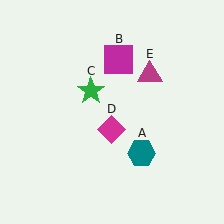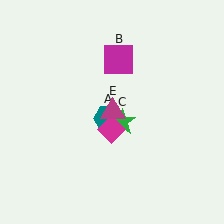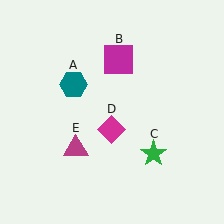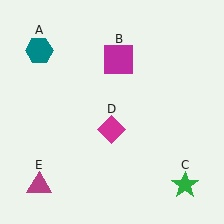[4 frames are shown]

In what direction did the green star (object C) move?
The green star (object C) moved down and to the right.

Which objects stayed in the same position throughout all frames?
Magenta square (object B) and magenta diamond (object D) remained stationary.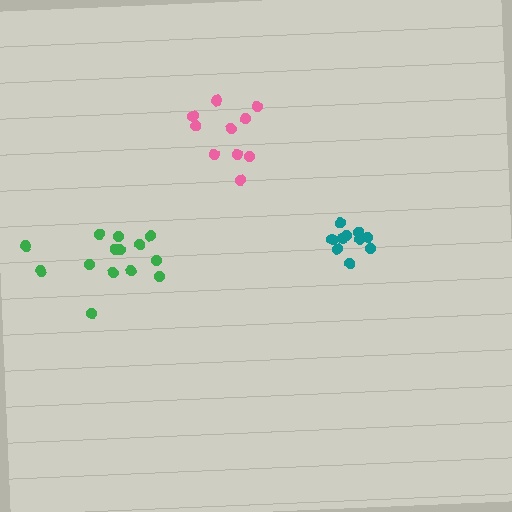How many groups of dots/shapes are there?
There are 3 groups.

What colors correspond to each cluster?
The clusters are colored: green, teal, pink.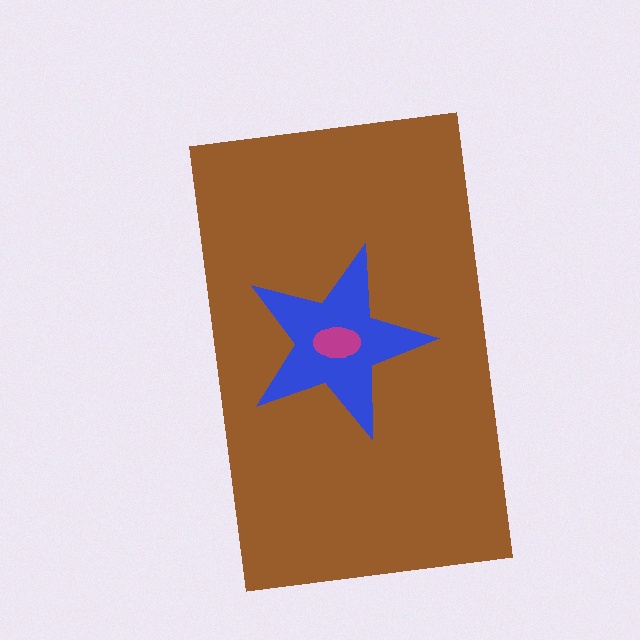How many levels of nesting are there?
3.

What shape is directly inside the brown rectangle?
The blue star.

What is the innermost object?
The magenta ellipse.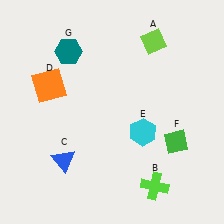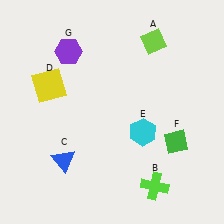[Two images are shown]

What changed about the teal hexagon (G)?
In Image 1, G is teal. In Image 2, it changed to purple.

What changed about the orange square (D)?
In Image 1, D is orange. In Image 2, it changed to yellow.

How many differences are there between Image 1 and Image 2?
There are 2 differences between the two images.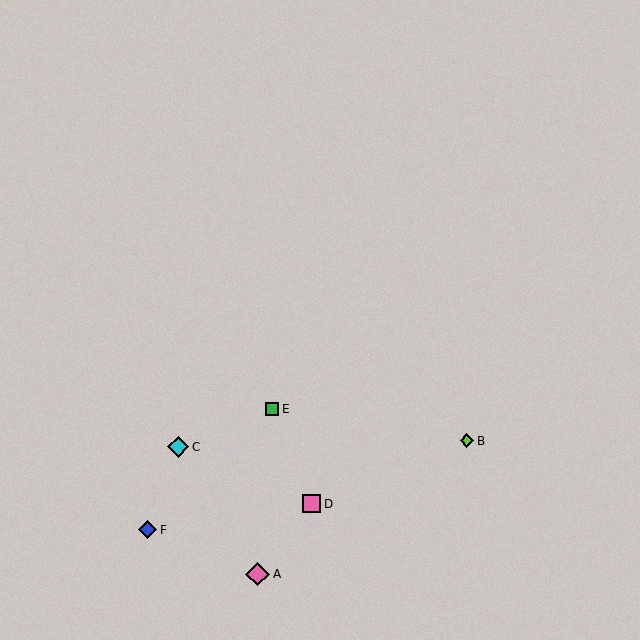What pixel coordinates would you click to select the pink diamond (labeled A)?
Click at (258, 574) to select the pink diamond A.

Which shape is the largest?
The pink diamond (labeled A) is the largest.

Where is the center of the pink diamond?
The center of the pink diamond is at (258, 574).